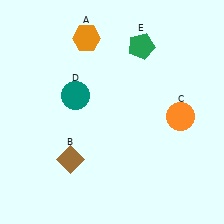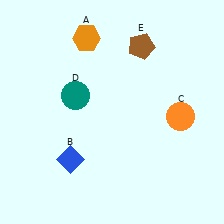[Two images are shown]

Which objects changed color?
B changed from brown to blue. E changed from green to brown.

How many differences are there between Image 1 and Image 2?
There are 2 differences between the two images.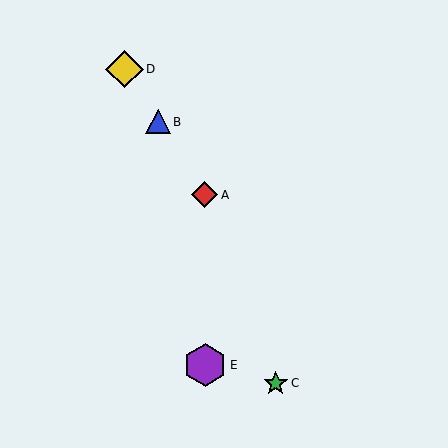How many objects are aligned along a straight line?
3 objects (A, B, D) are aligned along a straight line.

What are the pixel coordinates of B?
Object B is at (158, 122).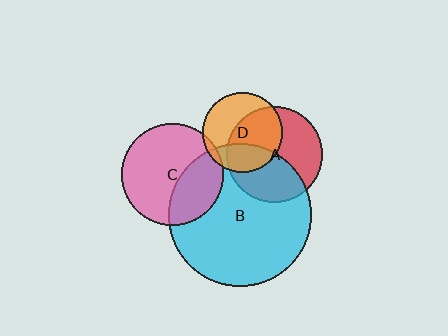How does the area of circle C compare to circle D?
Approximately 1.6 times.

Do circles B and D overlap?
Yes.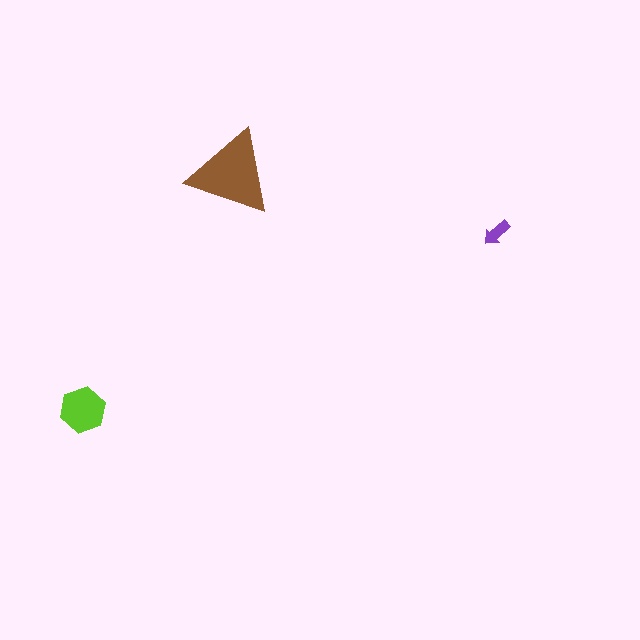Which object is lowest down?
The lime hexagon is bottommost.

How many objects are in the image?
There are 3 objects in the image.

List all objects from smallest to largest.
The purple arrow, the lime hexagon, the brown triangle.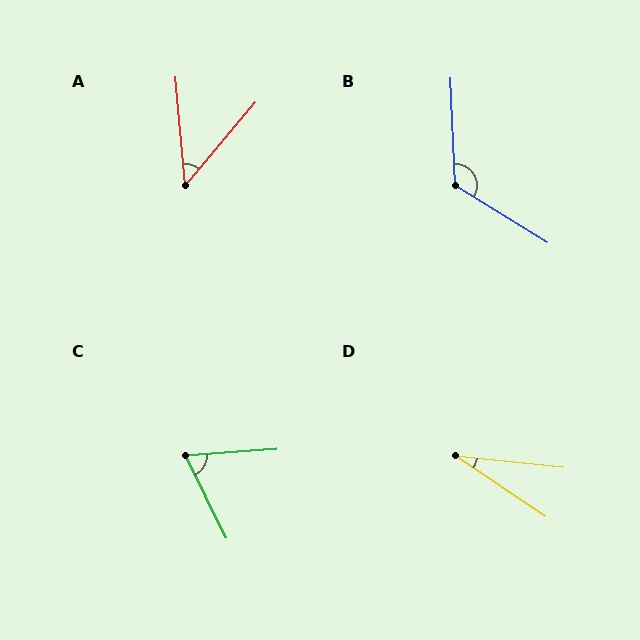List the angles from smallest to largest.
D (28°), A (45°), C (68°), B (124°).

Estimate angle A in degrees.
Approximately 45 degrees.